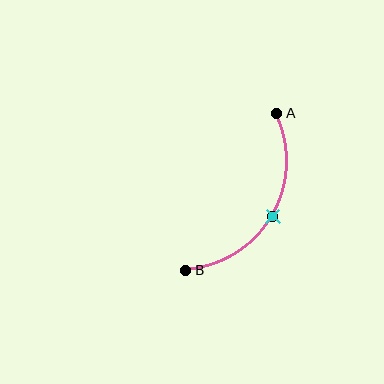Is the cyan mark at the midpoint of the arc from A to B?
Yes. The cyan mark lies on the arc at equal arc-length from both A and B — it is the arc midpoint.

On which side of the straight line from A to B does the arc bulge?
The arc bulges to the right of the straight line connecting A and B.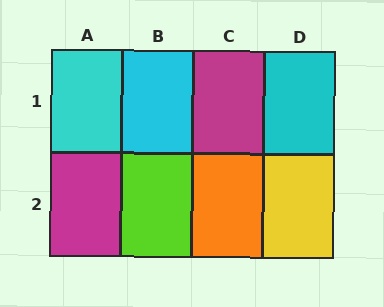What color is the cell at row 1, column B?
Cyan.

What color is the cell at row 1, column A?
Cyan.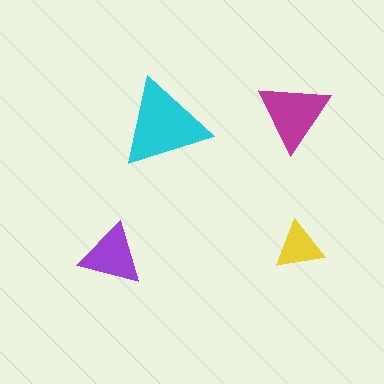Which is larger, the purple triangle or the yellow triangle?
The purple one.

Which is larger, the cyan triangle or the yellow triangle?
The cyan one.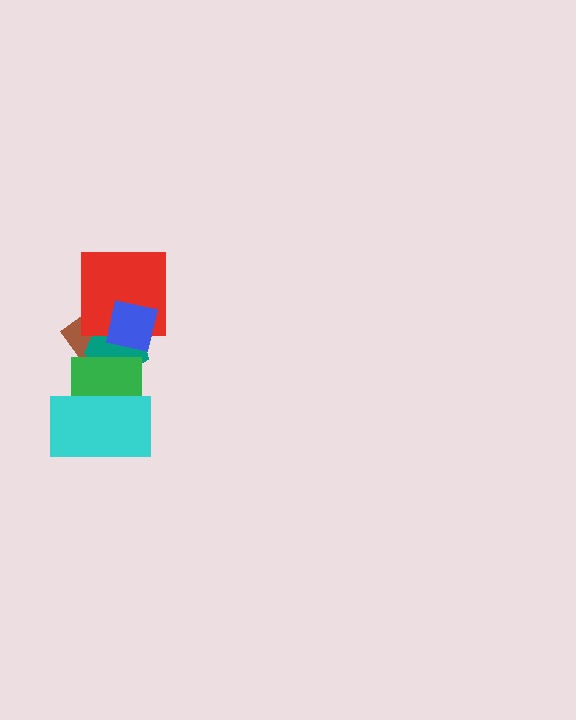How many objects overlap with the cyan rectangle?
1 object overlaps with the cyan rectangle.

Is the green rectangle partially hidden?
Yes, it is partially covered by another shape.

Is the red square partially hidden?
Yes, it is partially covered by another shape.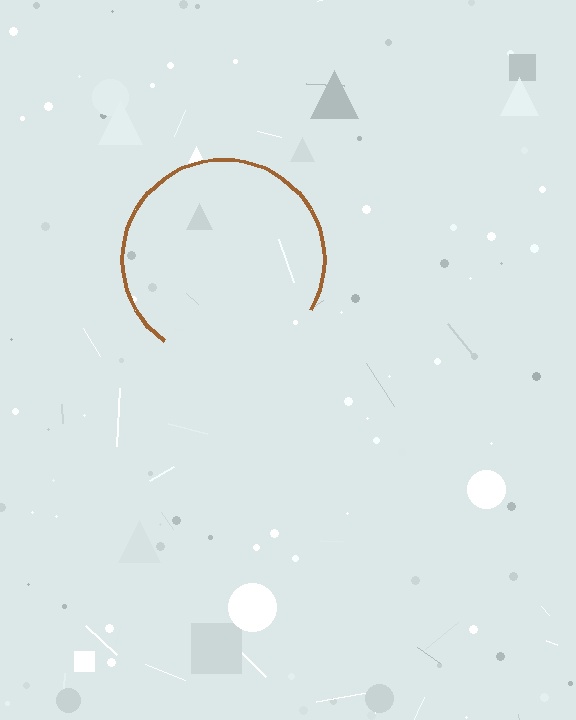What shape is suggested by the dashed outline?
The dashed outline suggests a circle.